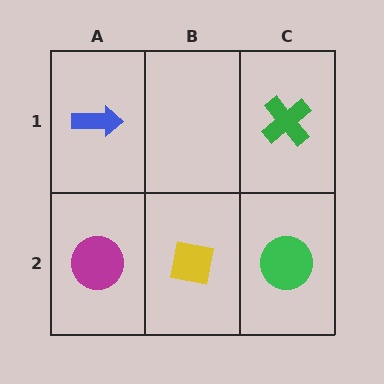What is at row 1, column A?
A blue arrow.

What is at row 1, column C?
A green cross.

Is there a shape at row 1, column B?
No, that cell is empty.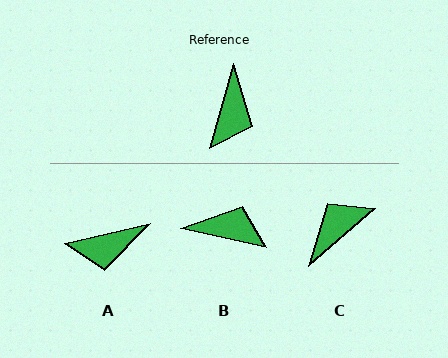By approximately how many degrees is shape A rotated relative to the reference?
Approximately 61 degrees clockwise.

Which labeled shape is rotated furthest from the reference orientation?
C, about 146 degrees away.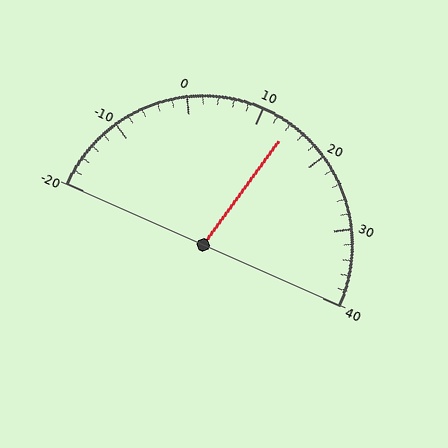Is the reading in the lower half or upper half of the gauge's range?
The reading is in the upper half of the range (-20 to 40).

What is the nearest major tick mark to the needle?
The nearest major tick mark is 10.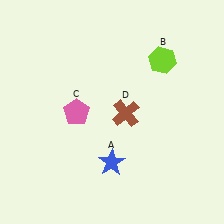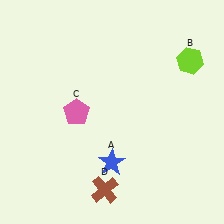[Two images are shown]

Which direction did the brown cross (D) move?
The brown cross (D) moved down.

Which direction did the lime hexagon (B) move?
The lime hexagon (B) moved right.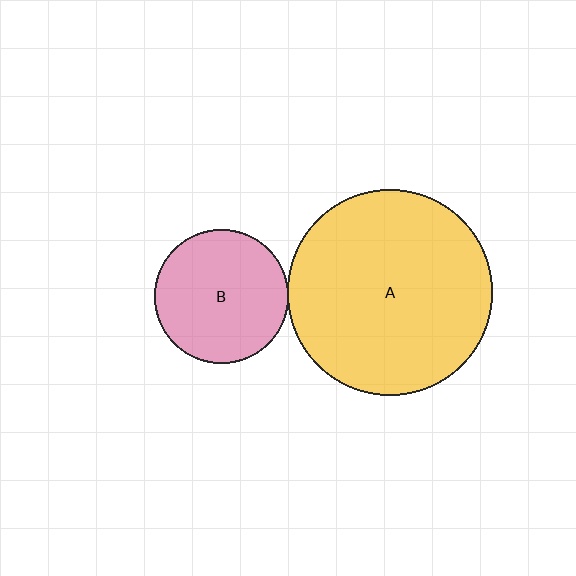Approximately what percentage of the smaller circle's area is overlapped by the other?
Approximately 5%.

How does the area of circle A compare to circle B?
Approximately 2.4 times.